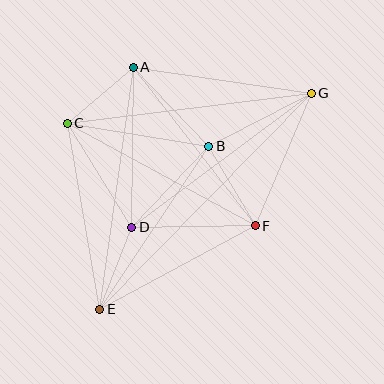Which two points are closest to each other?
Points A and C are closest to each other.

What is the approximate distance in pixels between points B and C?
The distance between B and C is approximately 143 pixels.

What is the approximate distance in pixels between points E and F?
The distance between E and F is approximately 176 pixels.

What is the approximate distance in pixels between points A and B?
The distance between A and B is approximately 109 pixels.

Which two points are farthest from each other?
Points E and G are farthest from each other.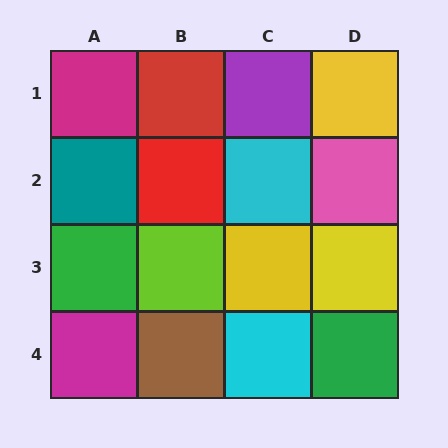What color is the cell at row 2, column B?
Red.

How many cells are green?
2 cells are green.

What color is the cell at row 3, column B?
Lime.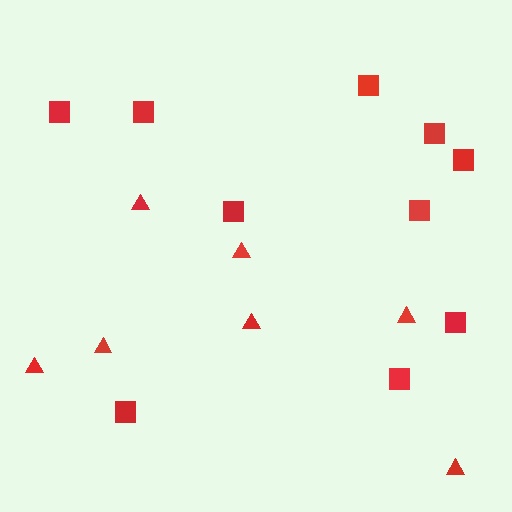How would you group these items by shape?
There are 2 groups: one group of triangles (7) and one group of squares (10).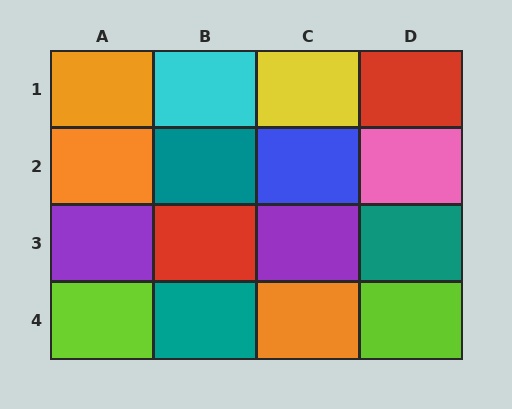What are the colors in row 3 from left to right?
Purple, red, purple, teal.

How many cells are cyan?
1 cell is cyan.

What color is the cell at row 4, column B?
Teal.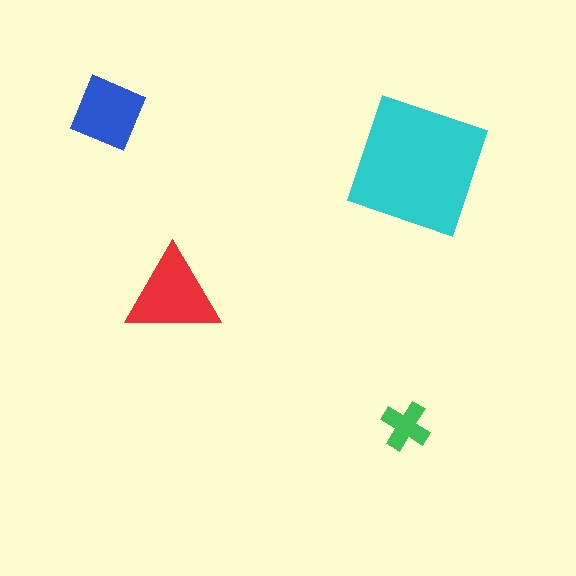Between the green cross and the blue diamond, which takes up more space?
The blue diamond.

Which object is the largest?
The cyan square.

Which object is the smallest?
The green cross.